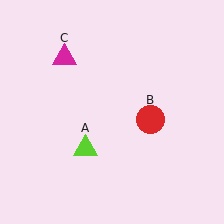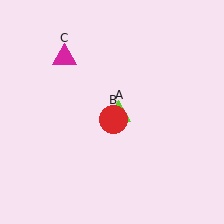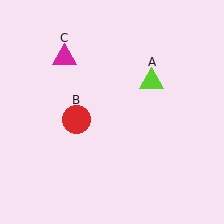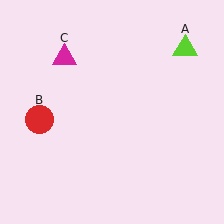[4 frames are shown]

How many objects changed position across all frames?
2 objects changed position: lime triangle (object A), red circle (object B).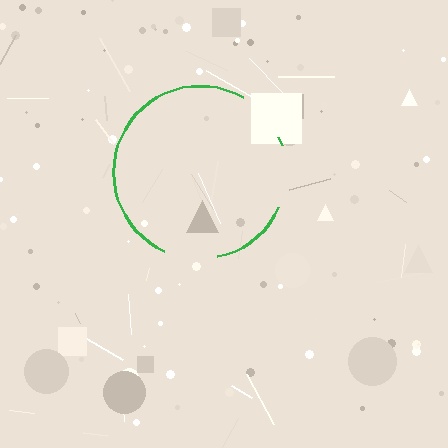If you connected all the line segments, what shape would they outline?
They would outline a circle.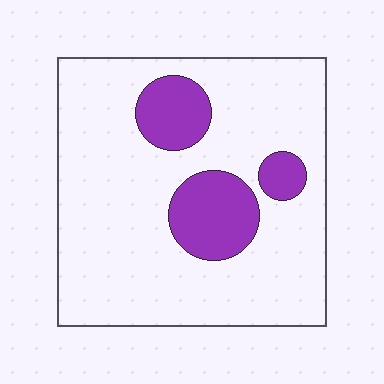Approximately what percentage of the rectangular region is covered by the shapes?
Approximately 20%.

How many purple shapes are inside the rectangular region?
3.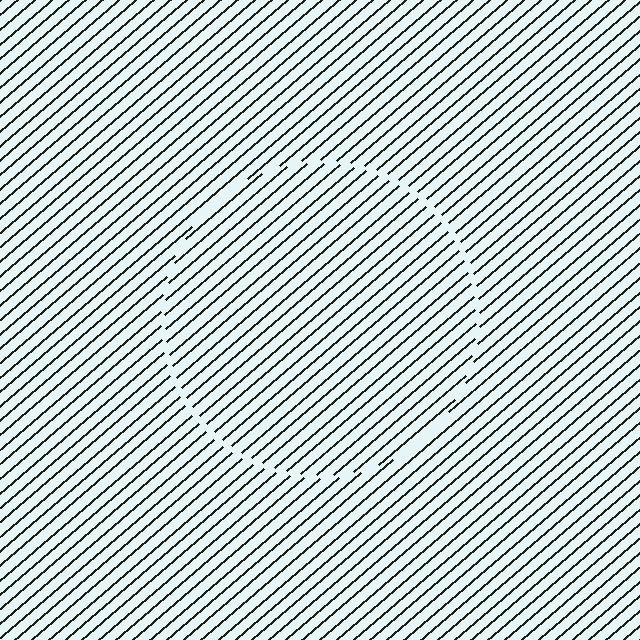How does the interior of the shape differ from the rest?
The interior of the shape contains the same grating, shifted by half a period — the contour is defined by the phase discontinuity where line-ends from the inner and outer gratings abut.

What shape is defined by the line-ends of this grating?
An illusory circle. The interior of the shape contains the same grating, shifted by half a period — the contour is defined by the phase discontinuity where line-ends from the inner and outer gratings abut.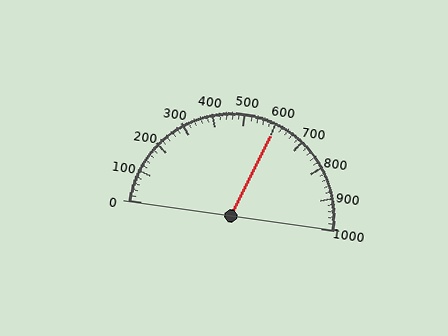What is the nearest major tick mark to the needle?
The nearest major tick mark is 600.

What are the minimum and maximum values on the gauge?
The gauge ranges from 0 to 1000.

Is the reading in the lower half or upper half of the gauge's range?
The reading is in the upper half of the range (0 to 1000).